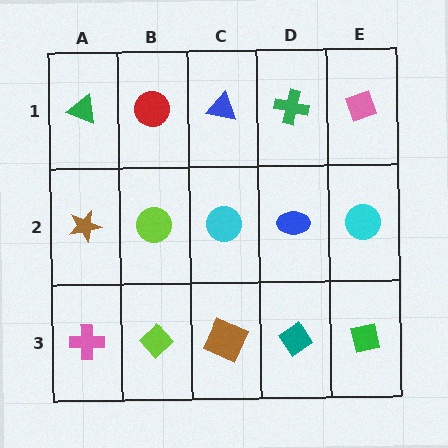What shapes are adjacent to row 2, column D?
A green cross (row 1, column D), a teal diamond (row 3, column D), a cyan circle (row 2, column C), a cyan circle (row 2, column E).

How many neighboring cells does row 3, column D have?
3.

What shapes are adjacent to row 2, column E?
A pink diamond (row 1, column E), a green square (row 3, column E), a blue ellipse (row 2, column D).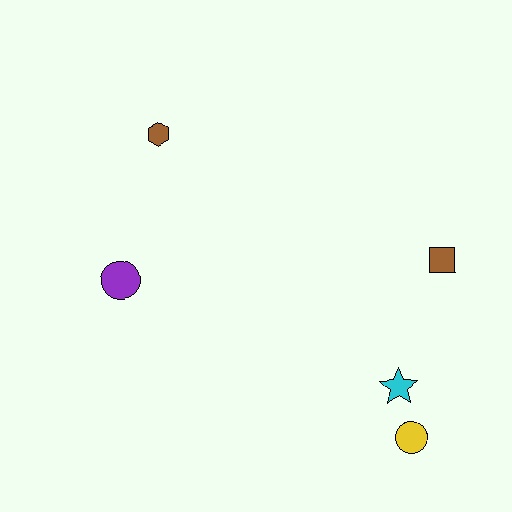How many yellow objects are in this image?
There is 1 yellow object.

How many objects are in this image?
There are 5 objects.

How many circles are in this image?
There are 2 circles.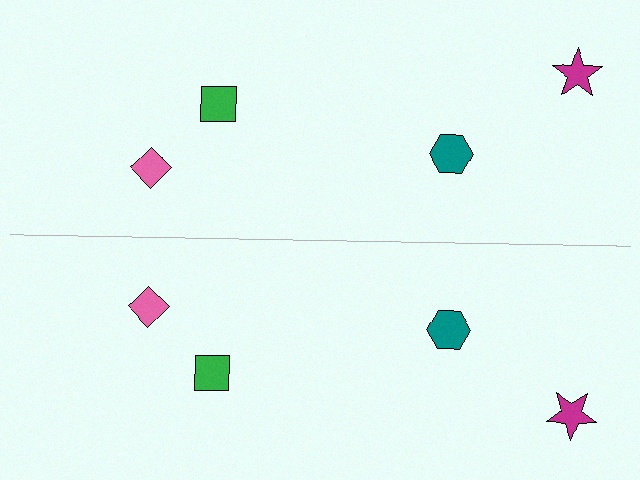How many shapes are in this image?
There are 8 shapes in this image.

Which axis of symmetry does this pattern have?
The pattern has a horizontal axis of symmetry running through the center of the image.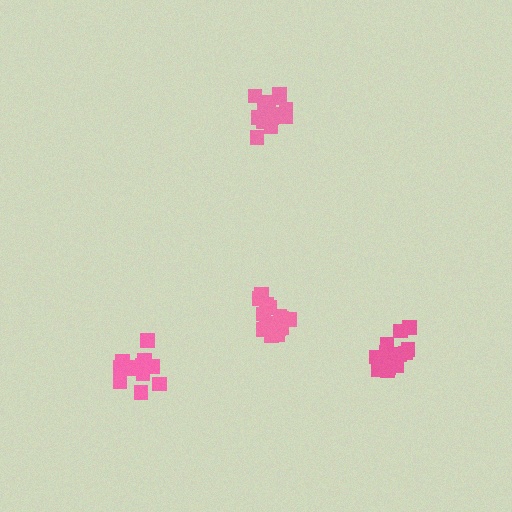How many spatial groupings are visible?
There are 4 spatial groupings.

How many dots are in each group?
Group 1: 13 dots, Group 2: 17 dots, Group 3: 18 dots, Group 4: 16 dots (64 total).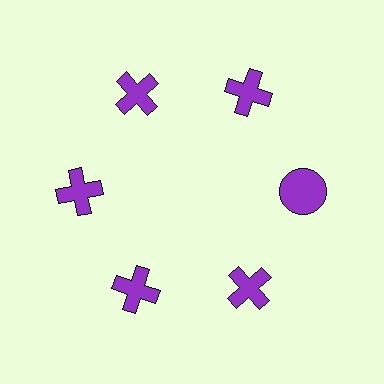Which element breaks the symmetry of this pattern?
The purple circle at roughly the 3 o'clock position breaks the symmetry. All other shapes are purple crosses.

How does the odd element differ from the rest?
It has a different shape: circle instead of cross.